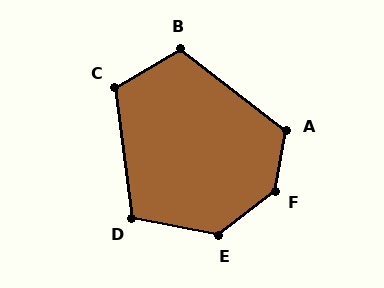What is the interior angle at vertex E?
Approximately 130 degrees (obtuse).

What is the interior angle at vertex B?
Approximately 112 degrees (obtuse).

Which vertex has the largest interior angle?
F, at approximately 139 degrees.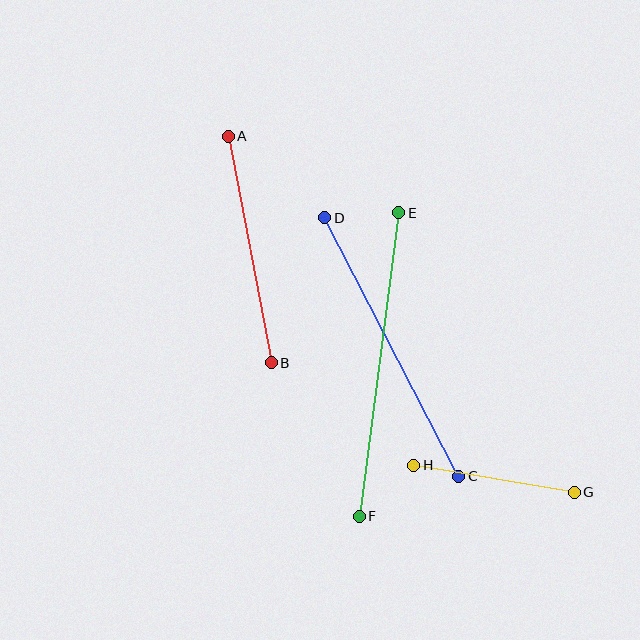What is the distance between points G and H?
The distance is approximately 163 pixels.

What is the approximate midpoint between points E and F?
The midpoint is at approximately (379, 365) pixels.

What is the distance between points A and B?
The distance is approximately 231 pixels.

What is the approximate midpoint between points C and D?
The midpoint is at approximately (392, 347) pixels.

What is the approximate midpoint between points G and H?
The midpoint is at approximately (494, 479) pixels.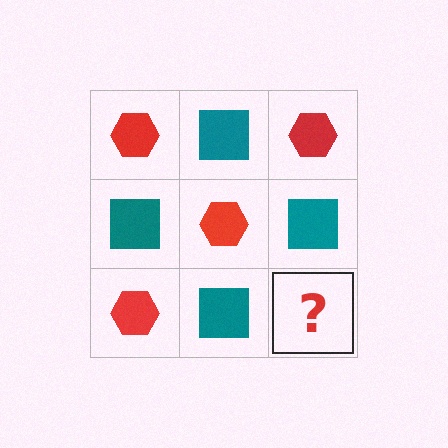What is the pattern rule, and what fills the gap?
The rule is that it alternates red hexagon and teal square in a checkerboard pattern. The gap should be filled with a red hexagon.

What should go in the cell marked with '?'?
The missing cell should contain a red hexagon.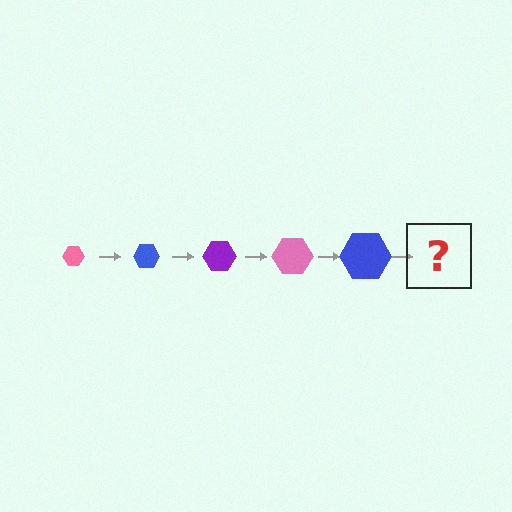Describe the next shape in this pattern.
It should be a purple hexagon, larger than the previous one.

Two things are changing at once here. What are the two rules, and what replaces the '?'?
The two rules are that the hexagon grows larger each step and the color cycles through pink, blue, and purple. The '?' should be a purple hexagon, larger than the previous one.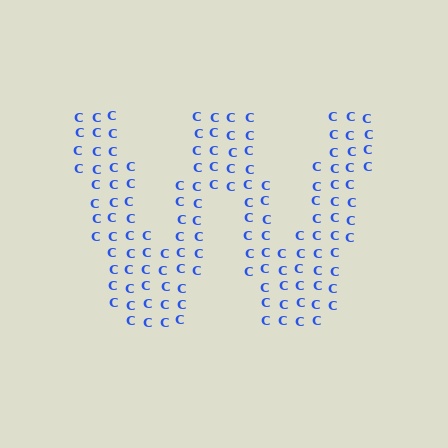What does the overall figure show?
The overall figure shows the letter W.